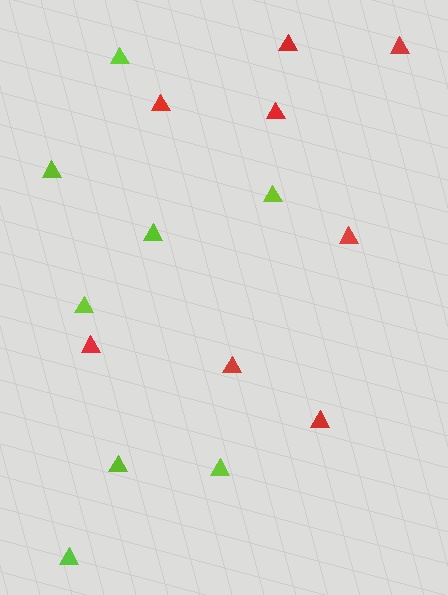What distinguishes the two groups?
There are 2 groups: one group of red triangles (8) and one group of lime triangles (8).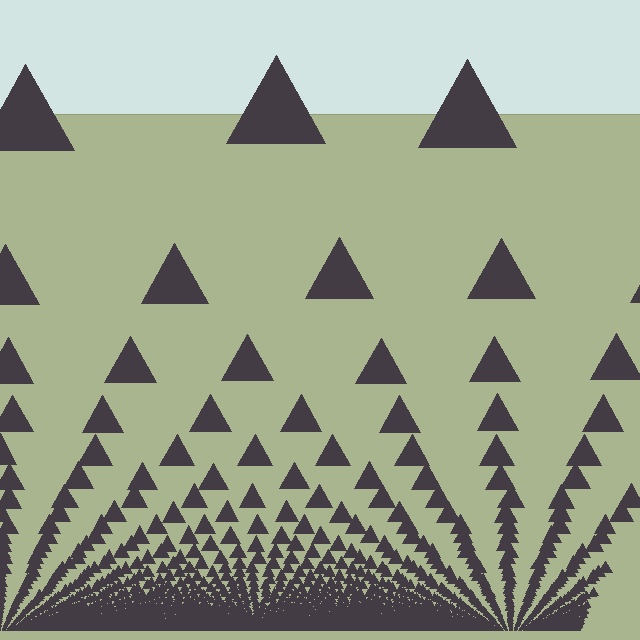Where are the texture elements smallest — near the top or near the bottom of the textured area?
Near the bottom.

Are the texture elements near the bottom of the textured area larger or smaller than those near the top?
Smaller. The gradient is inverted — elements near the bottom are smaller and denser.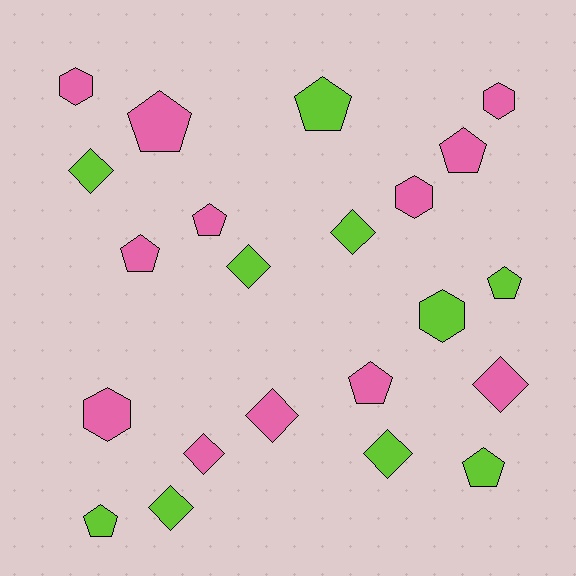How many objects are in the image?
There are 22 objects.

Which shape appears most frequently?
Pentagon, with 9 objects.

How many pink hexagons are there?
There are 4 pink hexagons.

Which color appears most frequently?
Pink, with 12 objects.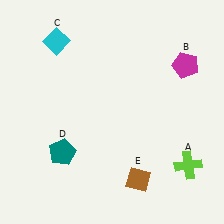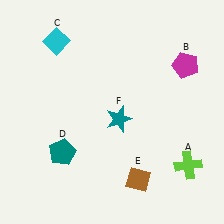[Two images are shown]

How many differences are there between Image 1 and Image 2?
There is 1 difference between the two images.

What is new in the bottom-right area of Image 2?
A teal star (F) was added in the bottom-right area of Image 2.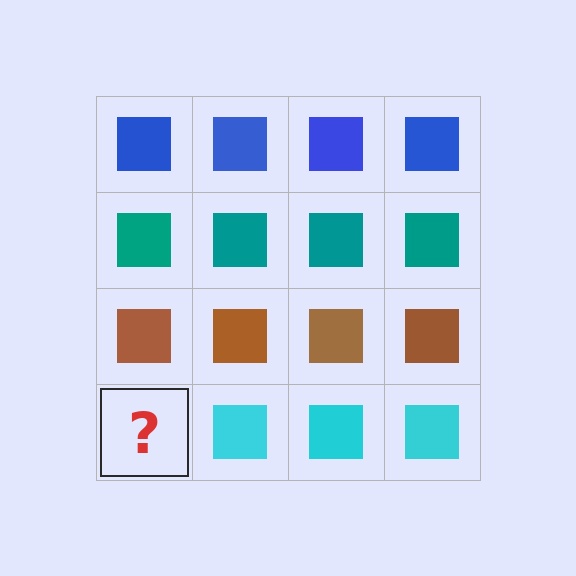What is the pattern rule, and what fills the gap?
The rule is that each row has a consistent color. The gap should be filled with a cyan square.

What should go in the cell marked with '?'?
The missing cell should contain a cyan square.